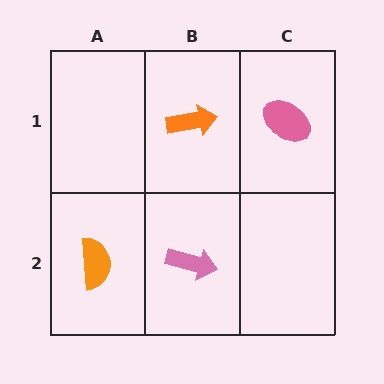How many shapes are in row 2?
2 shapes.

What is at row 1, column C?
A pink ellipse.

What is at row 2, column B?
A pink arrow.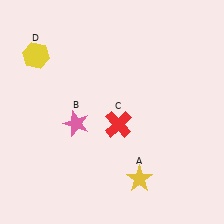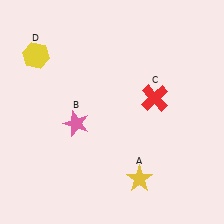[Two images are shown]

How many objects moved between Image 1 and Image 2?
1 object moved between the two images.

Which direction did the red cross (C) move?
The red cross (C) moved right.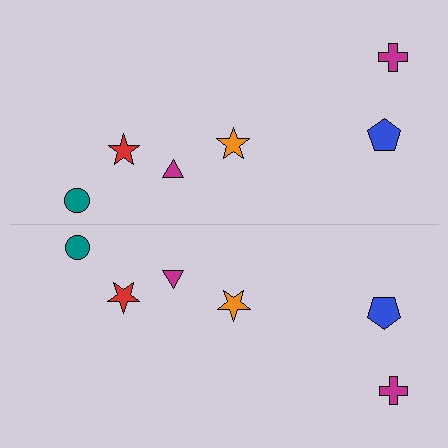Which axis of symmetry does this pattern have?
The pattern has a horizontal axis of symmetry running through the center of the image.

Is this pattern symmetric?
Yes, this pattern has bilateral (reflection) symmetry.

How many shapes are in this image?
There are 12 shapes in this image.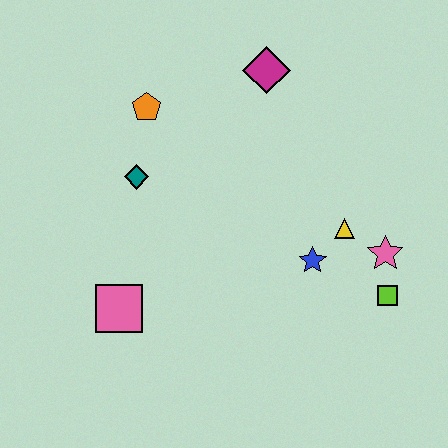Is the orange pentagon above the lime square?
Yes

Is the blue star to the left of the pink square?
No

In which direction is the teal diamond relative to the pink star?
The teal diamond is to the left of the pink star.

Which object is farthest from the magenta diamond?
The pink square is farthest from the magenta diamond.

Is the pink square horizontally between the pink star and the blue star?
No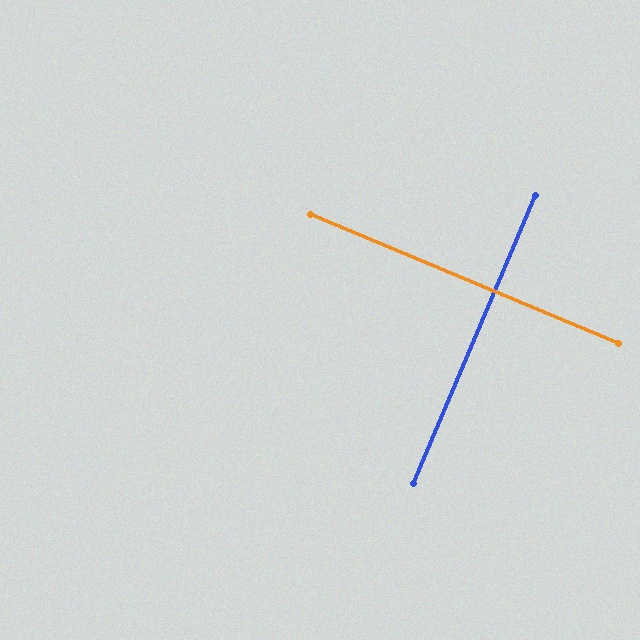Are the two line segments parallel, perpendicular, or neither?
Perpendicular — they meet at approximately 90°.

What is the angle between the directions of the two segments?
Approximately 90 degrees.